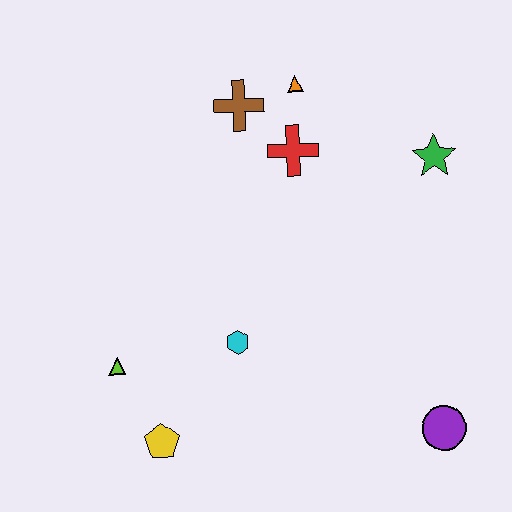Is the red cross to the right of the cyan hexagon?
Yes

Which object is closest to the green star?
The red cross is closest to the green star.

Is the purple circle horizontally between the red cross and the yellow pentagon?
No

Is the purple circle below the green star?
Yes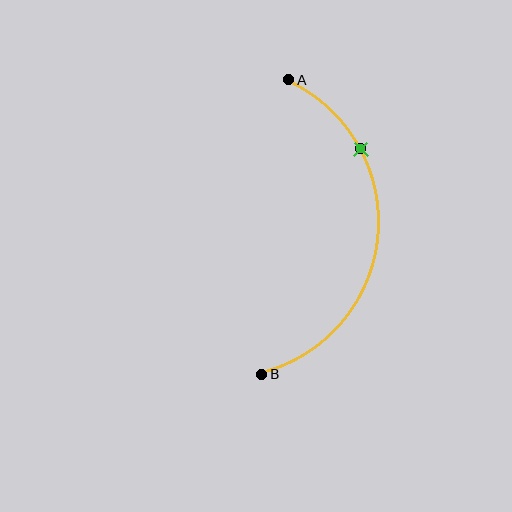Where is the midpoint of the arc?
The arc midpoint is the point on the curve farthest from the straight line joining A and B. It sits to the right of that line.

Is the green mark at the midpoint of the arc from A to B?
No. The green mark lies on the arc but is closer to endpoint A. The arc midpoint would be at the point on the curve equidistant along the arc from both A and B.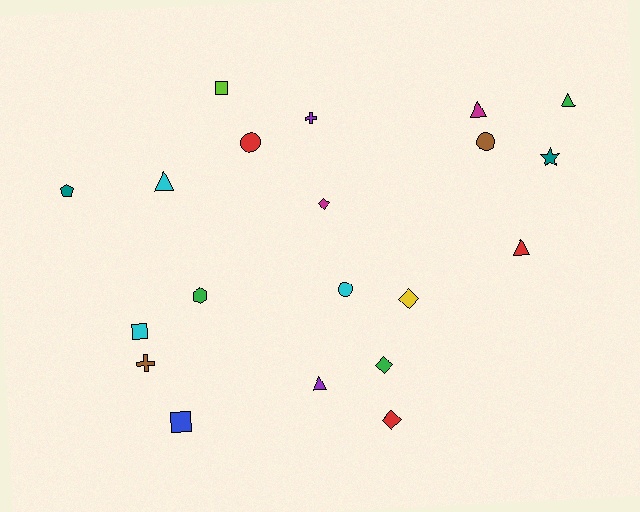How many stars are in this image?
There is 1 star.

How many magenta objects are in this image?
There are 2 magenta objects.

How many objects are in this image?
There are 20 objects.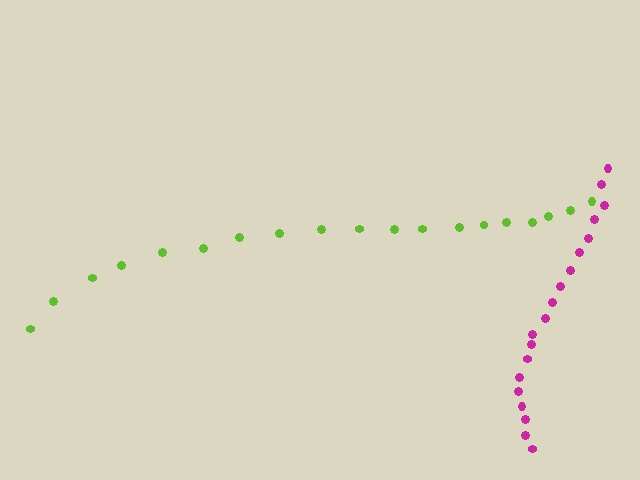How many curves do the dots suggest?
There are 2 distinct paths.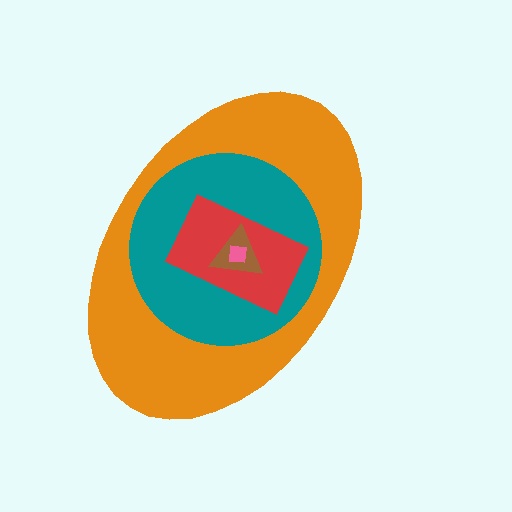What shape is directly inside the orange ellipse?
The teal circle.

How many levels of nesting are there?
5.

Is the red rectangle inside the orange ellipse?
Yes.